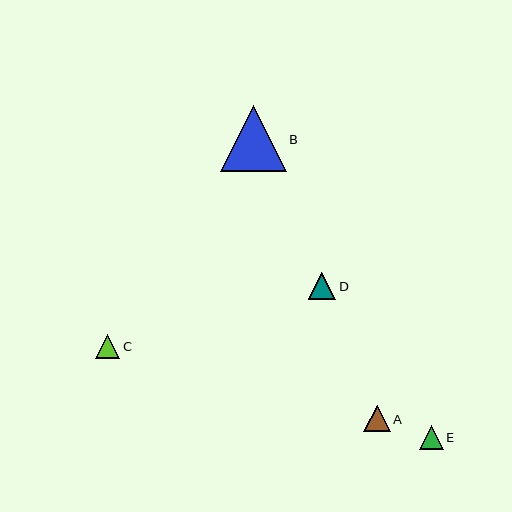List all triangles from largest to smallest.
From largest to smallest: B, D, A, C, E.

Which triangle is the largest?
Triangle B is the largest with a size of approximately 66 pixels.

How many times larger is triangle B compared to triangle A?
Triangle B is approximately 2.5 times the size of triangle A.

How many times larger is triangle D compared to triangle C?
Triangle D is approximately 1.1 times the size of triangle C.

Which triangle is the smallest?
Triangle E is the smallest with a size of approximately 24 pixels.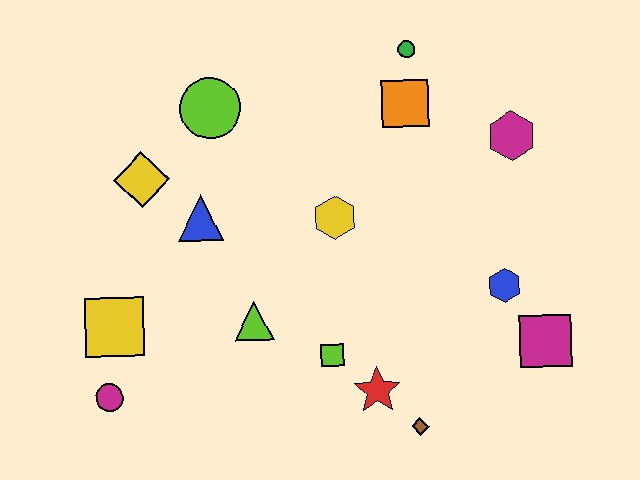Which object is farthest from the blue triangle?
The magenta square is farthest from the blue triangle.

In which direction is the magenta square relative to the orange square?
The magenta square is below the orange square.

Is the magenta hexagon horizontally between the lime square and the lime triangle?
No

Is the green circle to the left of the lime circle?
No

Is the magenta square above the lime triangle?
No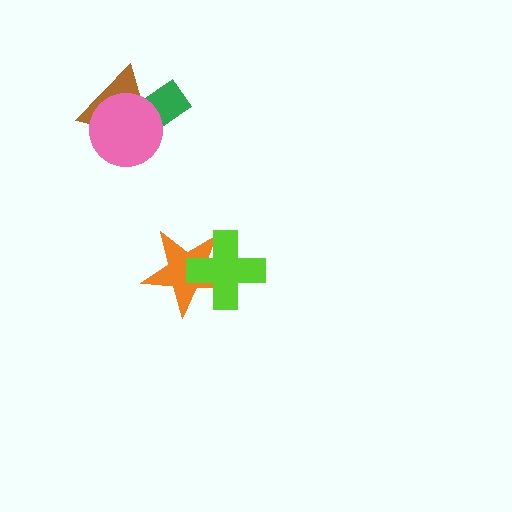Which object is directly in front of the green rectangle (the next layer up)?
The brown triangle is directly in front of the green rectangle.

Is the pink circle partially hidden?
No, no other shape covers it.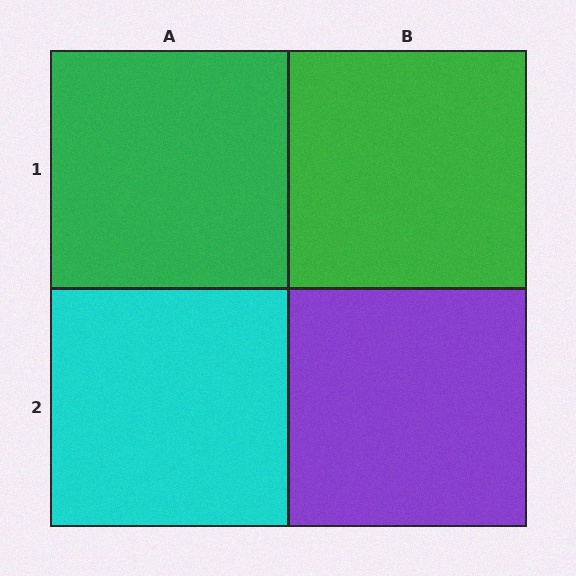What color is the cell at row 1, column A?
Green.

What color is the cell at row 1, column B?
Green.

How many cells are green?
2 cells are green.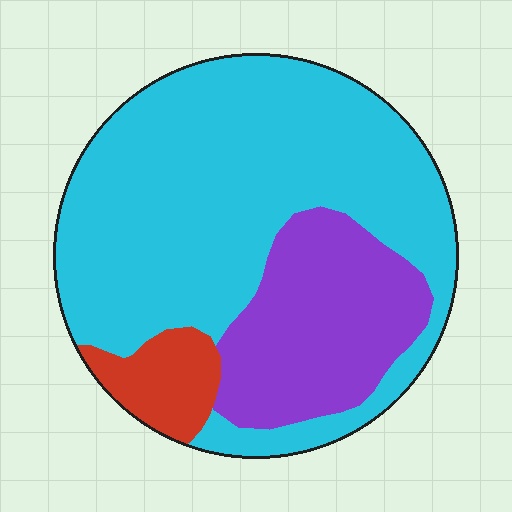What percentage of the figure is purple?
Purple takes up about one quarter (1/4) of the figure.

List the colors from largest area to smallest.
From largest to smallest: cyan, purple, red.